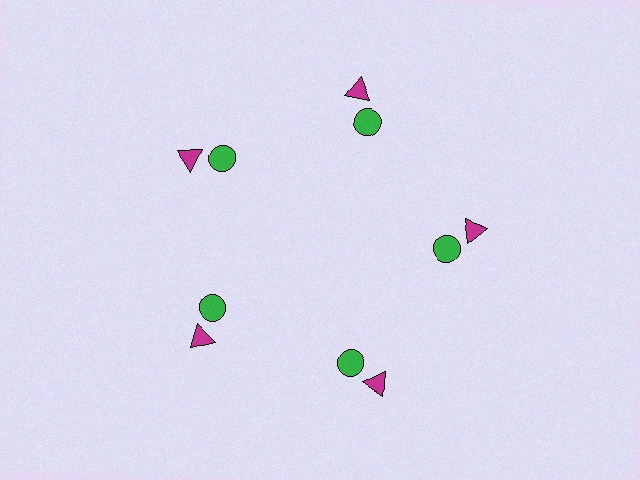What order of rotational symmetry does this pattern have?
This pattern has 5-fold rotational symmetry.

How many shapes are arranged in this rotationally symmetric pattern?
There are 10 shapes, arranged in 5 groups of 2.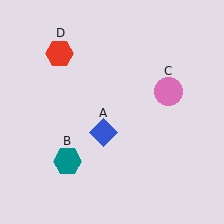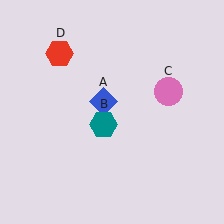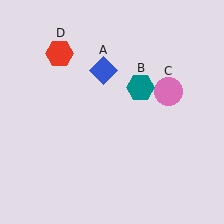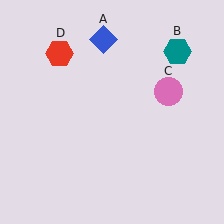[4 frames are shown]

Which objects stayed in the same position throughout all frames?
Pink circle (object C) and red hexagon (object D) remained stationary.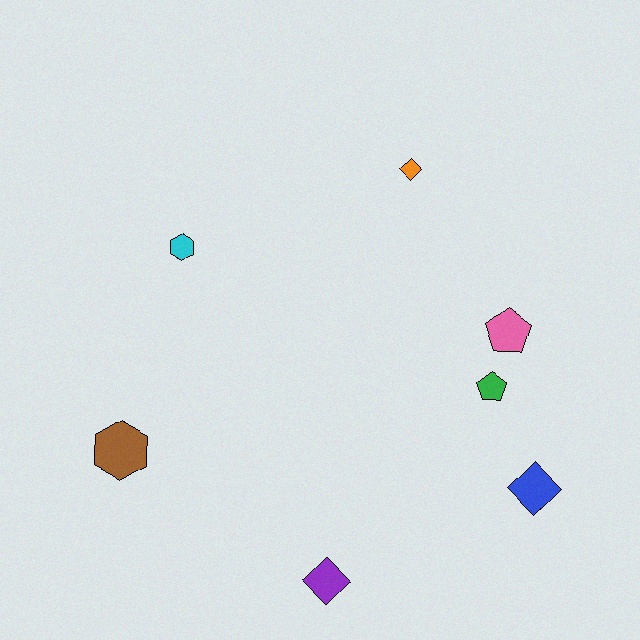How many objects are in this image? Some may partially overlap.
There are 7 objects.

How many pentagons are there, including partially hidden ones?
There are 2 pentagons.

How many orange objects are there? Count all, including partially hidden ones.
There is 1 orange object.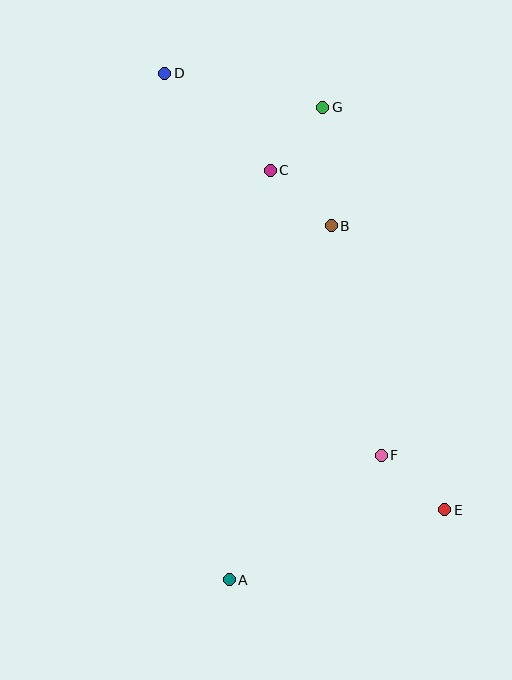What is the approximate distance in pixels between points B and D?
The distance between B and D is approximately 225 pixels.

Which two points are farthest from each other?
Points D and E are farthest from each other.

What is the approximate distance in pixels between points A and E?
The distance between A and E is approximately 227 pixels.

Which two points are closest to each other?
Points C and G are closest to each other.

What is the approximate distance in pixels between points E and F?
The distance between E and F is approximately 84 pixels.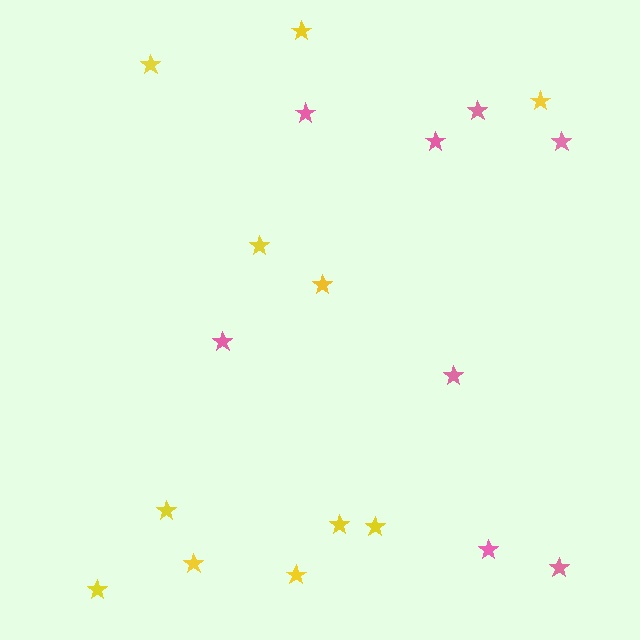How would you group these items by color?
There are 2 groups: one group of pink stars (8) and one group of yellow stars (11).